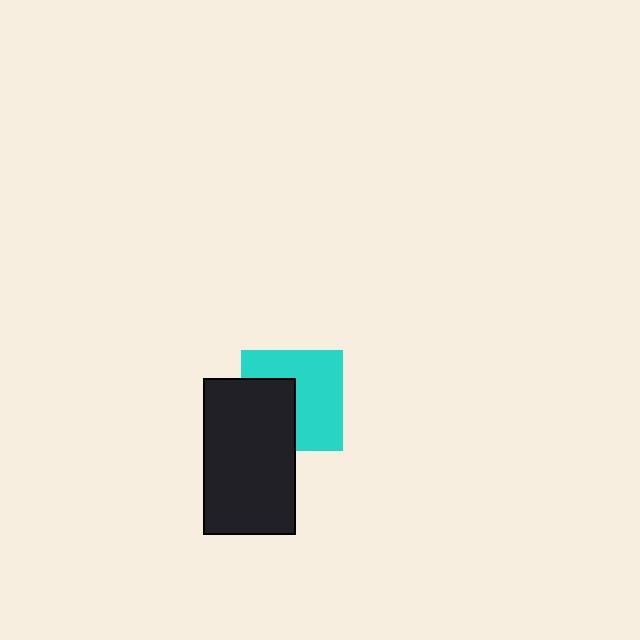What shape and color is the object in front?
The object in front is a black rectangle.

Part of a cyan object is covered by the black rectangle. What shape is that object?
It is a square.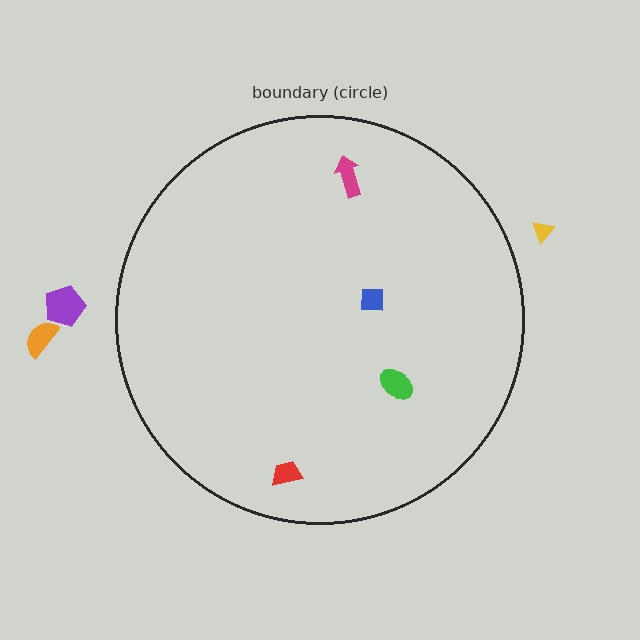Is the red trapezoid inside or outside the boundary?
Inside.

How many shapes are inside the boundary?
4 inside, 3 outside.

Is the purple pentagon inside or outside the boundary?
Outside.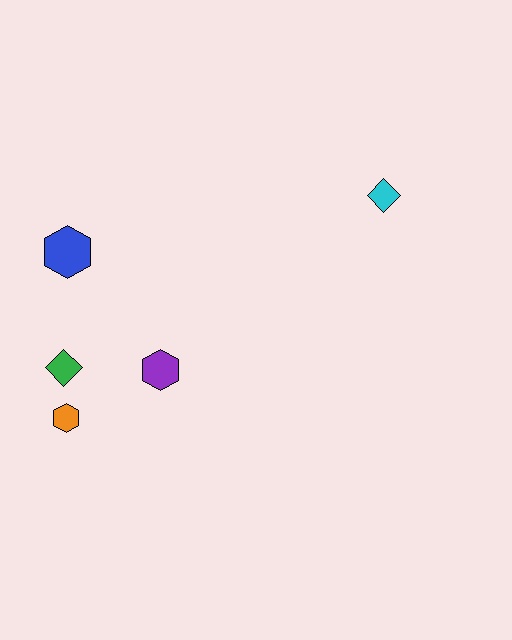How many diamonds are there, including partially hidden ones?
There are 2 diamonds.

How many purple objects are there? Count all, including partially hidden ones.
There is 1 purple object.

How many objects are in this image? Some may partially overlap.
There are 5 objects.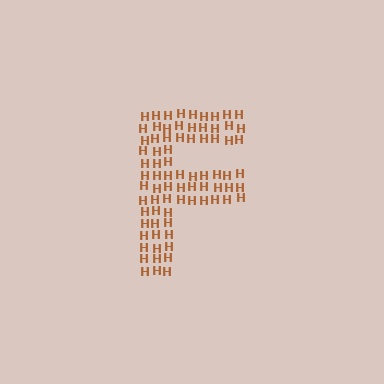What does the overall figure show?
The overall figure shows the letter F.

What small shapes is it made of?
It is made of small letter H's.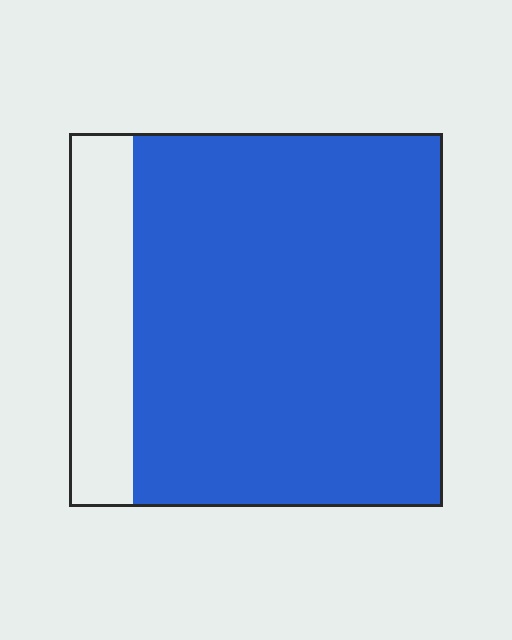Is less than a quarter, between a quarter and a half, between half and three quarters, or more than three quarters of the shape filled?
More than three quarters.